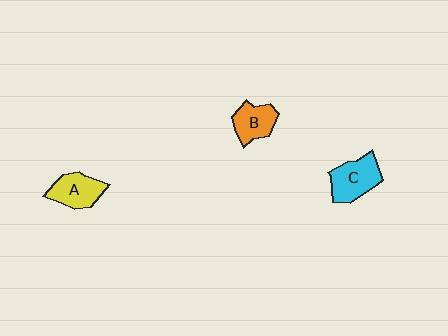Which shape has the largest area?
Shape C (cyan).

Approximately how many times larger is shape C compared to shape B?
Approximately 1.3 times.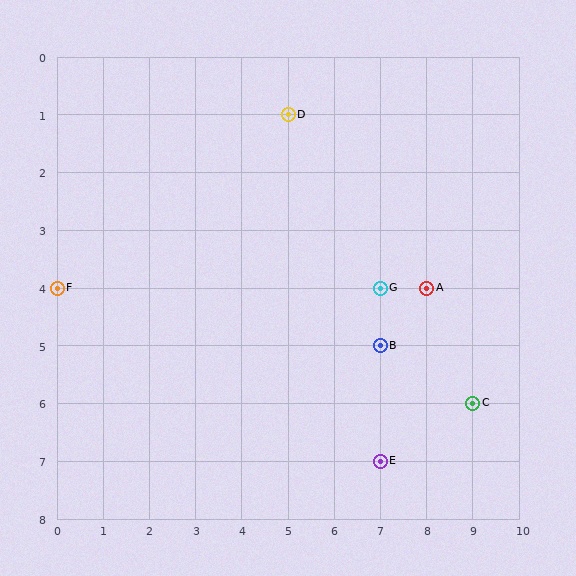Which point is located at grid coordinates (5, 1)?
Point D is at (5, 1).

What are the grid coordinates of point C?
Point C is at grid coordinates (9, 6).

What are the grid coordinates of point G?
Point G is at grid coordinates (7, 4).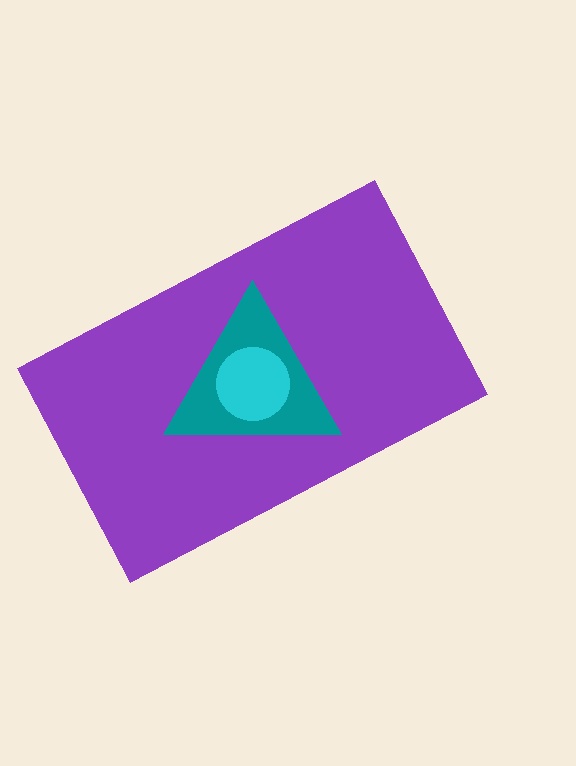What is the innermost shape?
The cyan circle.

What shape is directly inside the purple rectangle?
The teal triangle.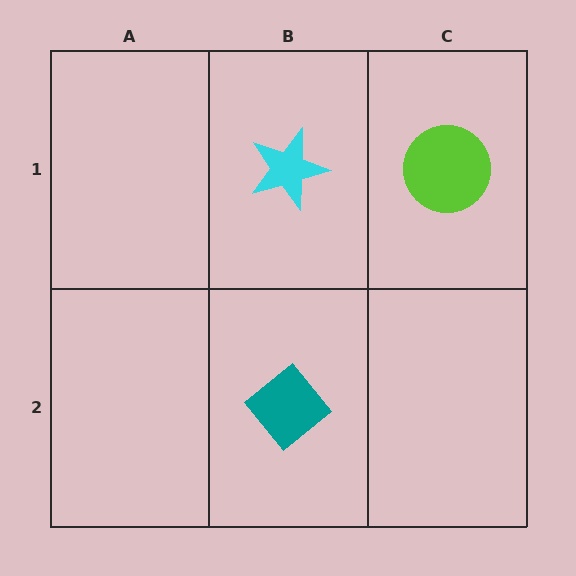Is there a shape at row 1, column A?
No, that cell is empty.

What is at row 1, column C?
A lime circle.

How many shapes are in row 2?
1 shape.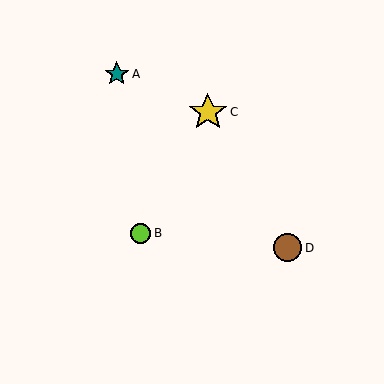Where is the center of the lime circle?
The center of the lime circle is at (141, 233).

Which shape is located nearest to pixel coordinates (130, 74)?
The teal star (labeled A) at (117, 74) is nearest to that location.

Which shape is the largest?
The yellow star (labeled C) is the largest.